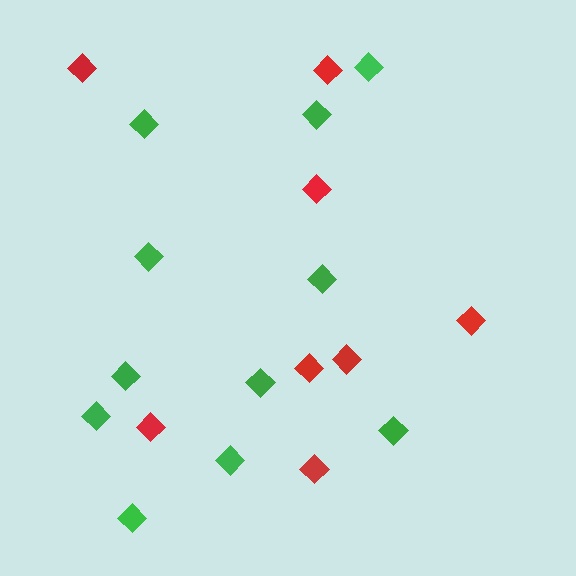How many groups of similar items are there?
There are 2 groups: one group of green diamonds (11) and one group of red diamonds (8).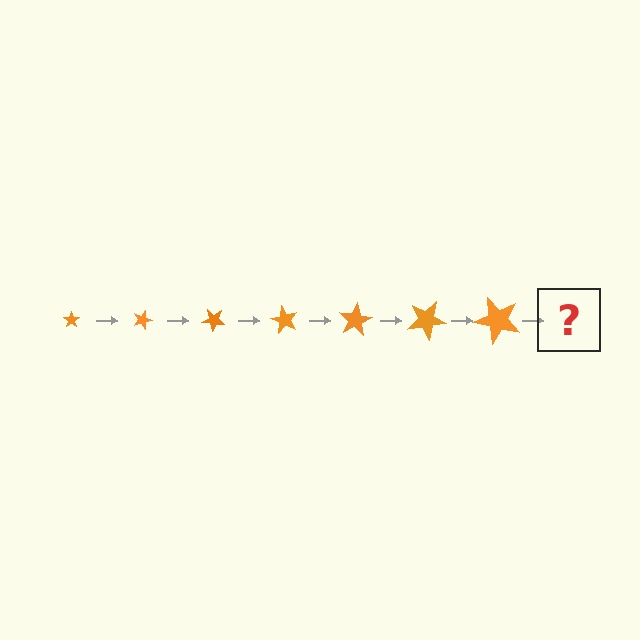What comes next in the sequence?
The next element should be a star, larger than the previous one and rotated 140 degrees from the start.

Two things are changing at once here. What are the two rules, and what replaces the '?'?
The two rules are that the star grows larger each step and it rotates 20 degrees each step. The '?' should be a star, larger than the previous one and rotated 140 degrees from the start.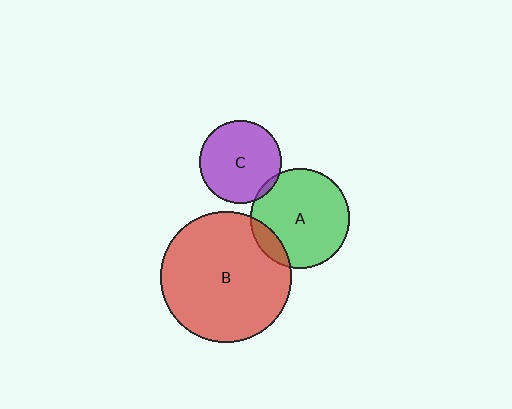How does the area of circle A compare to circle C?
Approximately 1.5 times.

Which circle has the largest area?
Circle B (red).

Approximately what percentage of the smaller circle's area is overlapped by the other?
Approximately 10%.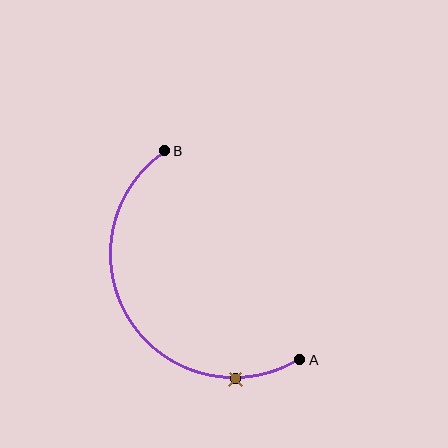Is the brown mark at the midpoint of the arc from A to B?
No. The brown mark lies on the arc but is closer to endpoint A. The arc midpoint would be at the point on the curve equidistant along the arc from both A and B.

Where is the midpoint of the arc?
The arc midpoint is the point on the curve farthest from the straight line joining A and B. It sits to the left of that line.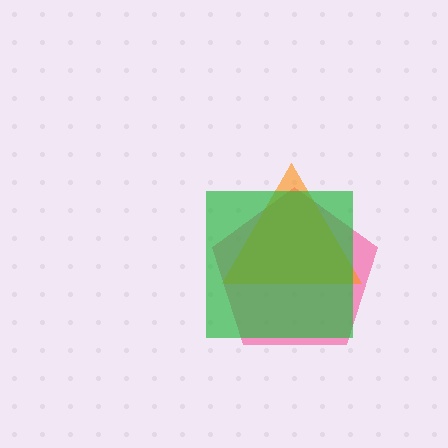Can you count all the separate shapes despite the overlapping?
Yes, there are 3 separate shapes.